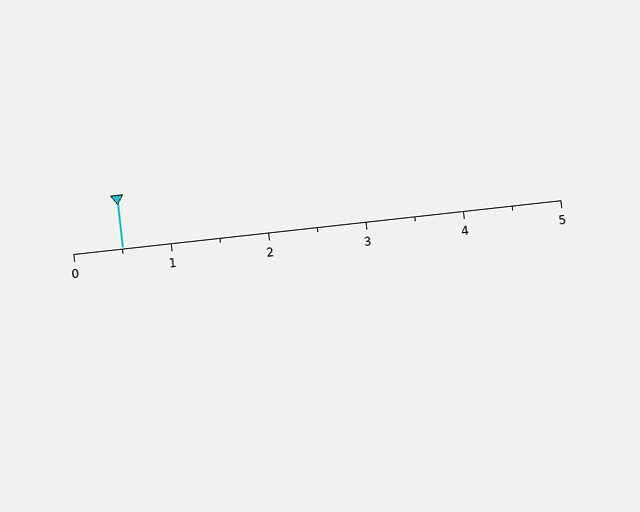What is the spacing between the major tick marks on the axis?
The major ticks are spaced 1 apart.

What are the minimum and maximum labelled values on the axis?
The axis runs from 0 to 5.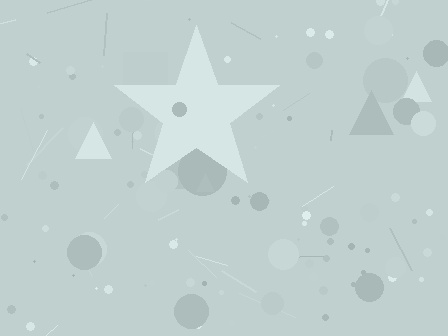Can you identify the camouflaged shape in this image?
The camouflaged shape is a star.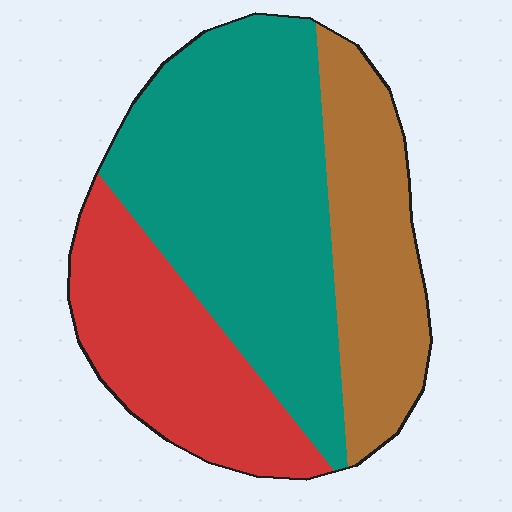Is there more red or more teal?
Teal.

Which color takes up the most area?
Teal, at roughly 50%.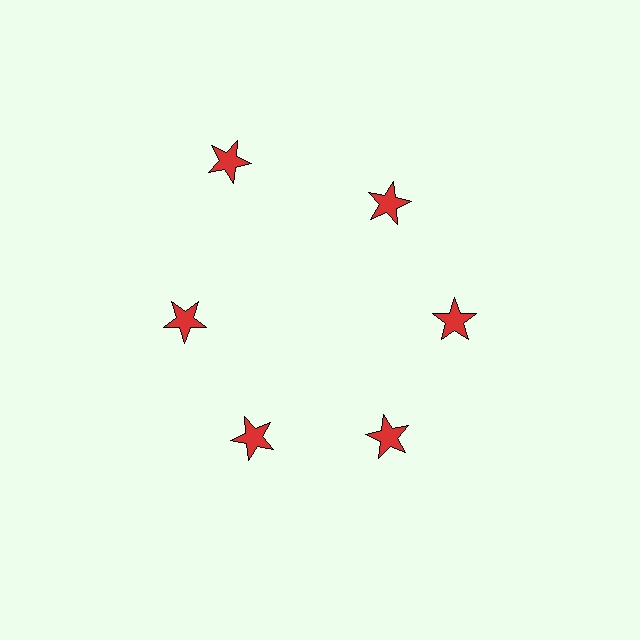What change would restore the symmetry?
The symmetry would be restored by moving it inward, back onto the ring so that all 6 stars sit at equal angles and equal distance from the center.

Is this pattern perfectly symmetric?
No. The 6 red stars are arranged in a ring, but one element near the 11 o'clock position is pushed outward from the center, breaking the 6-fold rotational symmetry.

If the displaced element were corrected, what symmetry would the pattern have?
It would have 6-fold rotational symmetry — the pattern would map onto itself every 60 degrees.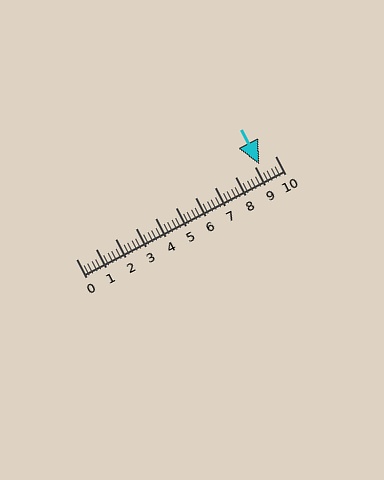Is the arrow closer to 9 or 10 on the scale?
The arrow is closer to 9.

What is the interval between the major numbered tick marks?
The major tick marks are spaced 1 units apart.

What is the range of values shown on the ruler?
The ruler shows values from 0 to 10.